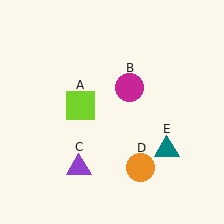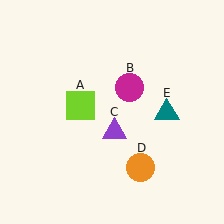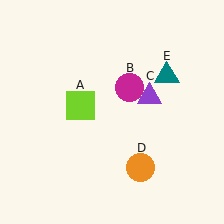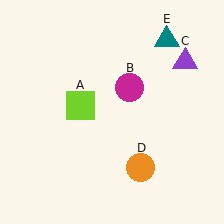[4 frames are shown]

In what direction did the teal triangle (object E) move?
The teal triangle (object E) moved up.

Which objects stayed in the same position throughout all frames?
Lime square (object A) and magenta circle (object B) and orange circle (object D) remained stationary.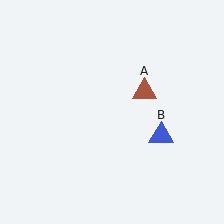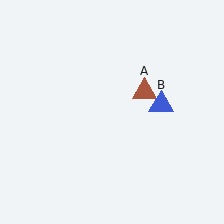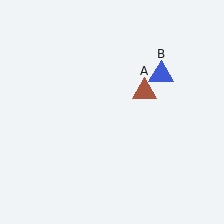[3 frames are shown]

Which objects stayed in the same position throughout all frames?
Brown triangle (object A) remained stationary.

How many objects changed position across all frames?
1 object changed position: blue triangle (object B).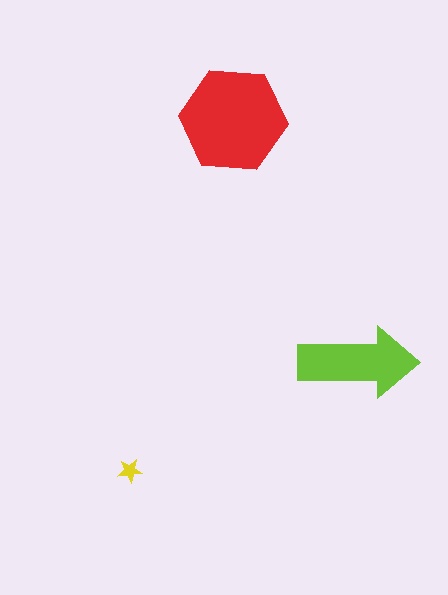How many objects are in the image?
There are 3 objects in the image.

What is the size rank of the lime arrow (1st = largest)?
2nd.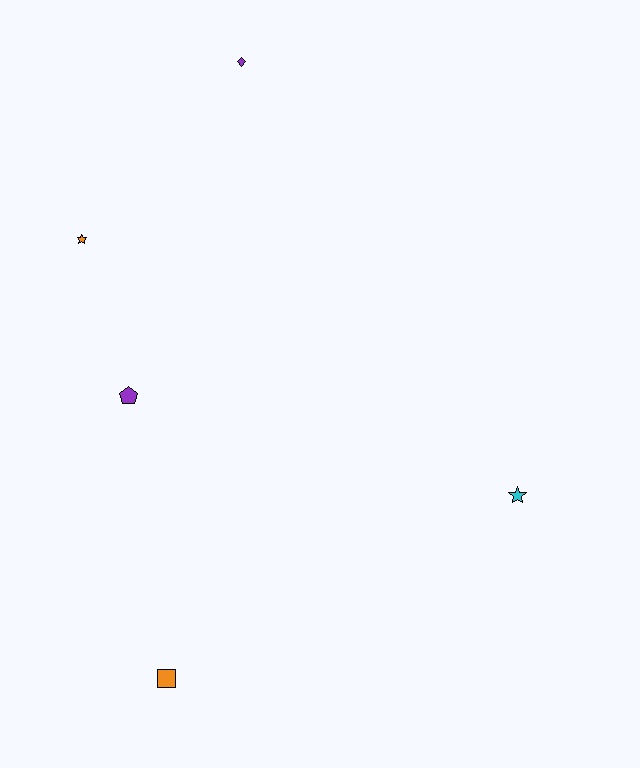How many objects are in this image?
There are 5 objects.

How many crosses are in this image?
There are no crosses.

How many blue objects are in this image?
There are no blue objects.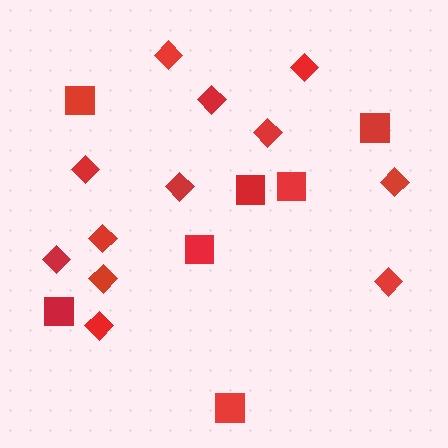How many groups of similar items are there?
There are 2 groups: one group of diamonds (12) and one group of squares (7).